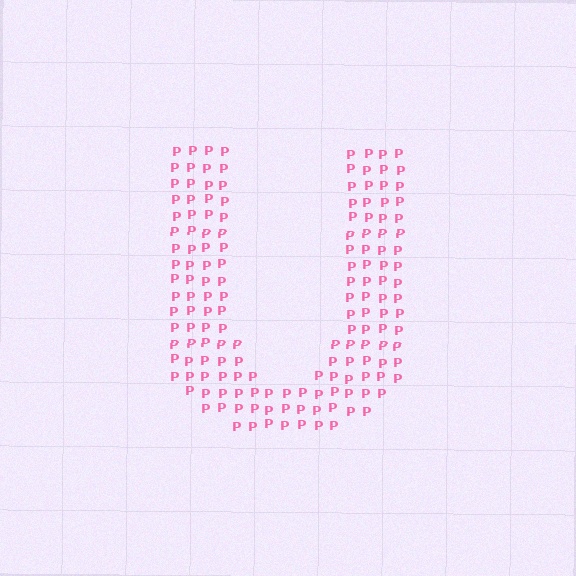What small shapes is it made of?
It is made of small letter P's.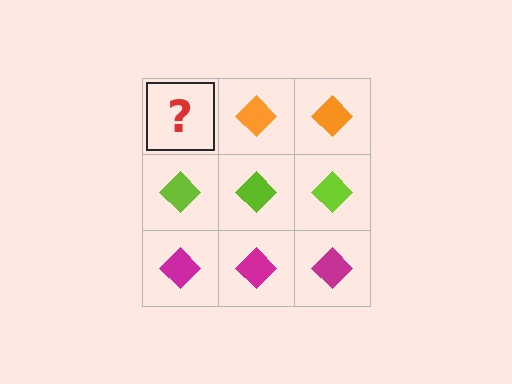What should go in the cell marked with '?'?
The missing cell should contain an orange diamond.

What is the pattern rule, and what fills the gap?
The rule is that each row has a consistent color. The gap should be filled with an orange diamond.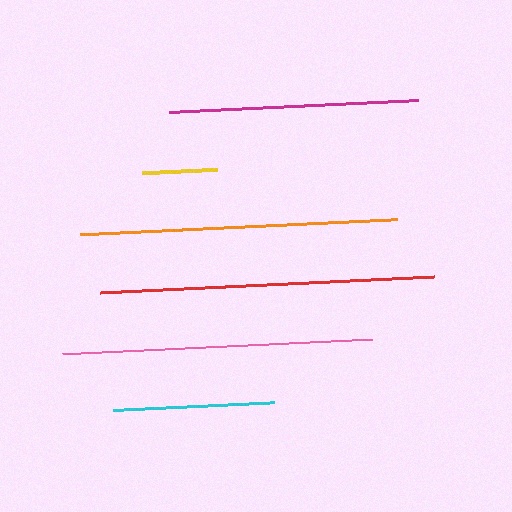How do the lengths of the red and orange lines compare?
The red and orange lines are approximately the same length.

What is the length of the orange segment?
The orange segment is approximately 319 pixels long.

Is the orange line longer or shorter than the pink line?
The orange line is longer than the pink line.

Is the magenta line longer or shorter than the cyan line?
The magenta line is longer than the cyan line.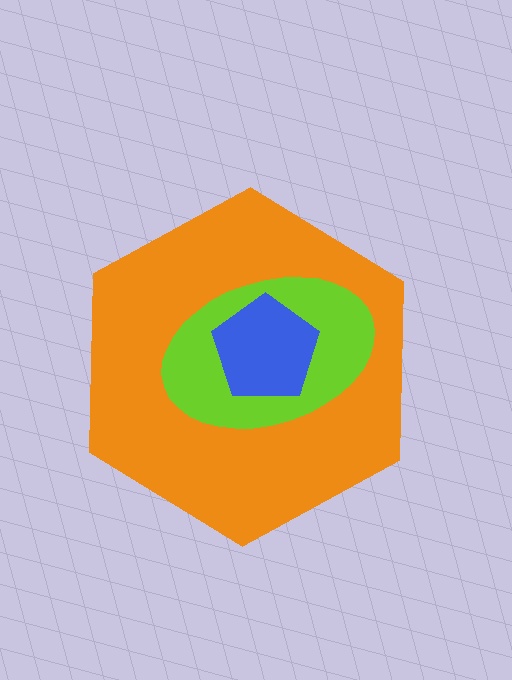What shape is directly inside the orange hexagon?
The lime ellipse.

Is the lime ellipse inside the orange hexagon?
Yes.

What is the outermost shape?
The orange hexagon.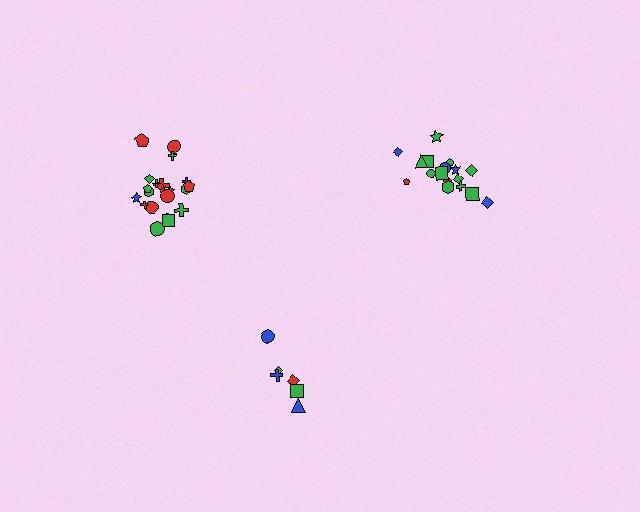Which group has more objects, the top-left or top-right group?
The top-left group.